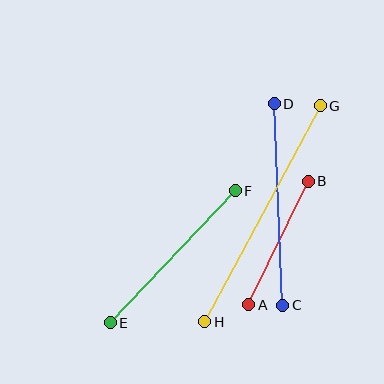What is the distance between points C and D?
The distance is approximately 202 pixels.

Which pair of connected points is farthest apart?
Points G and H are farthest apart.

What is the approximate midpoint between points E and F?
The midpoint is at approximately (173, 257) pixels.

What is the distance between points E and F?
The distance is approximately 182 pixels.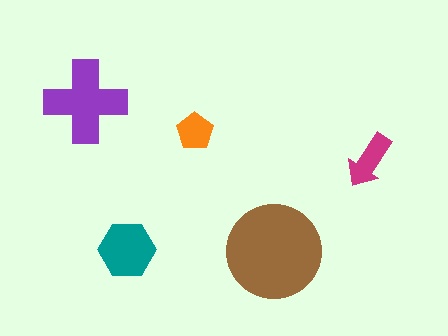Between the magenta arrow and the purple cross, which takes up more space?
The purple cross.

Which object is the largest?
The brown circle.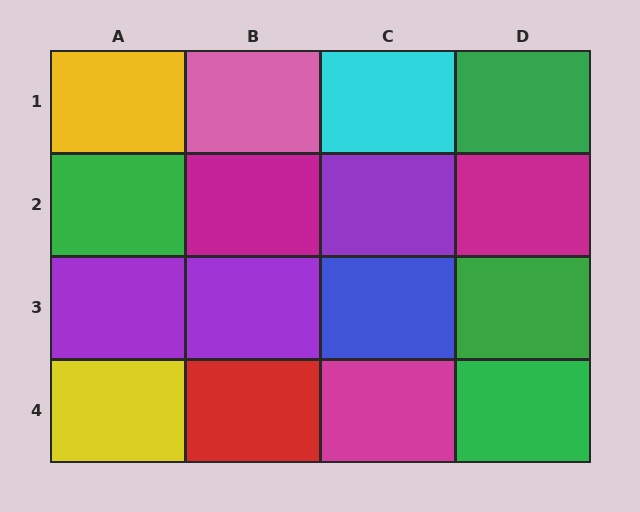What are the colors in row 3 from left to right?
Purple, purple, blue, green.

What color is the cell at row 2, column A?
Green.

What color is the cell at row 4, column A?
Yellow.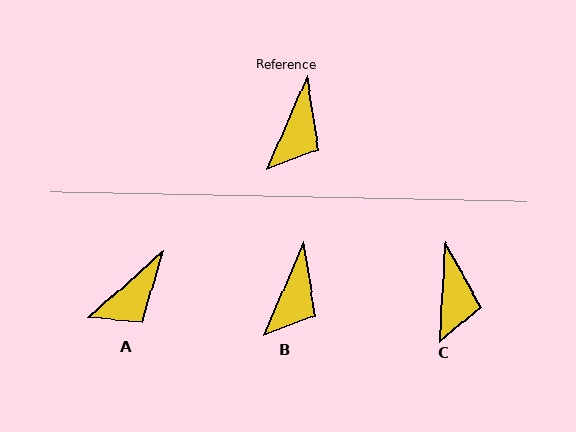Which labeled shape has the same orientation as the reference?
B.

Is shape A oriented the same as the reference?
No, it is off by about 25 degrees.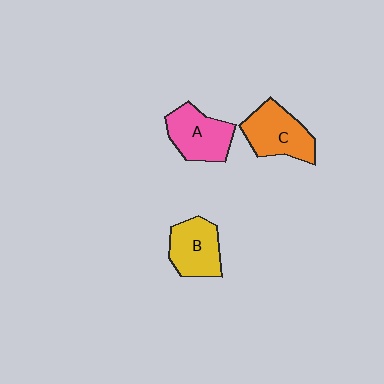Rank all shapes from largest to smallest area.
From largest to smallest: C (orange), A (pink), B (yellow).